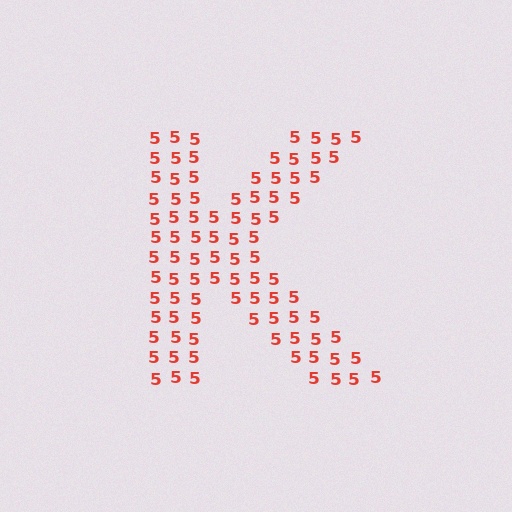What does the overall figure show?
The overall figure shows the letter K.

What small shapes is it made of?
It is made of small digit 5's.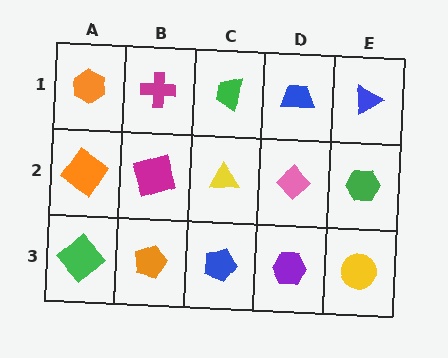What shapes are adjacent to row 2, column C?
A green trapezoid (row 1, column C), a blue pentagon (row 3, column C), a magenta square (row 2, column B), a pink diamond (row 2, column D).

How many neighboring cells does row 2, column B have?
4.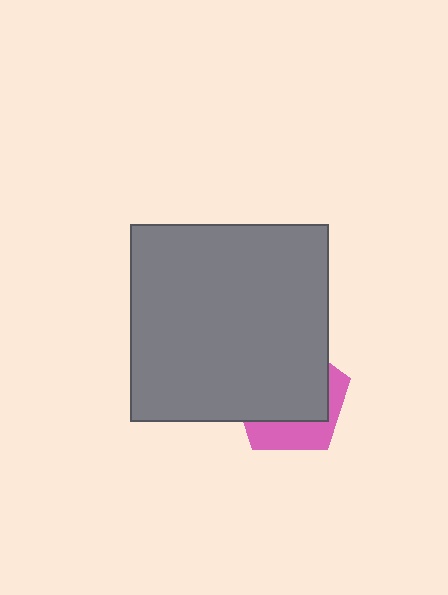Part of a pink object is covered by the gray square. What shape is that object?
It is a pentagon.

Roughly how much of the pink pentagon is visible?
A small part of it is visible (roughly 33%).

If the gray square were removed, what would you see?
You would see the complete pink pentagon.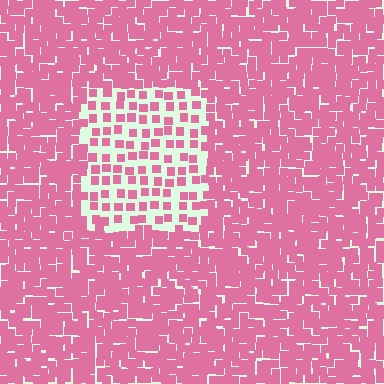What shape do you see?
I see a rectangle.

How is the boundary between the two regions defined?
The boundary is defined by a change in element density (approximately 2.5x ratio). All elements are the same color, size, and shape.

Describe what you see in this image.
The image contains small pink elements arranged at two different densities. A rectangle-shaped region is visible where the elements are less densely packed than the surrounding area.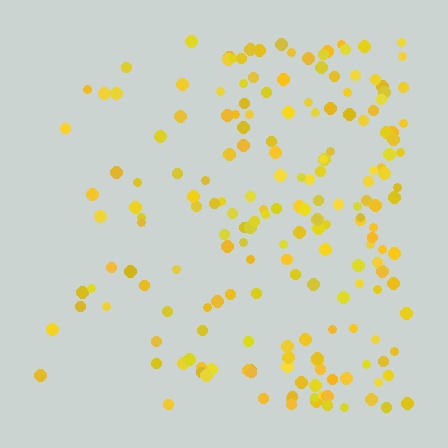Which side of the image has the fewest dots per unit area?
The left.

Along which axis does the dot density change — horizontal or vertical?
Horizontal.